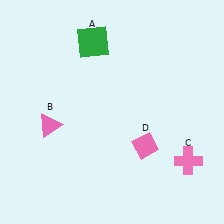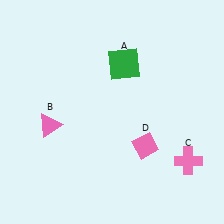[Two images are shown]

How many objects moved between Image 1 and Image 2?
1 object moved between the two images.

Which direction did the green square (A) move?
The green square (A) moved right.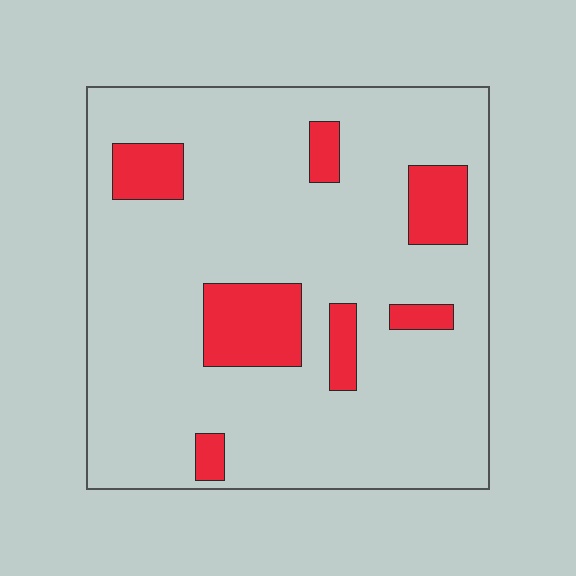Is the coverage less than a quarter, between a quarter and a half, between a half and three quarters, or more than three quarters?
Less than a quarter.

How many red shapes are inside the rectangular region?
7.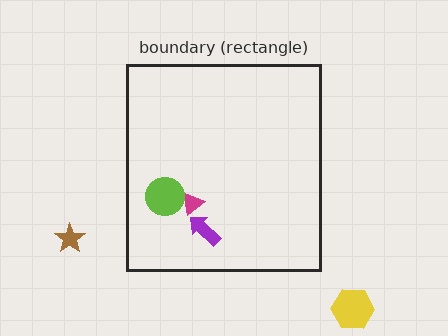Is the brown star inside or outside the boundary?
Outside.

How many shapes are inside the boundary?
3 inside, 2 outside.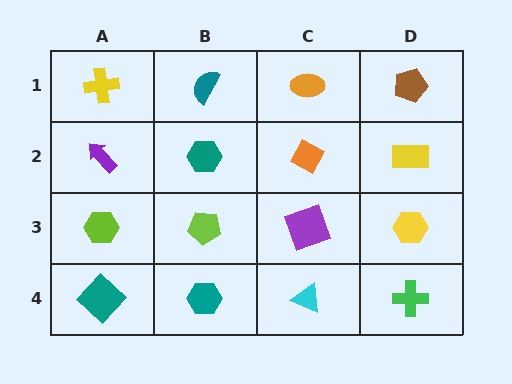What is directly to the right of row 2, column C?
A yellow rectangle.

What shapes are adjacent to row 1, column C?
An orange diamond (row 2, column C), a teal semicircle (row 1, column B), a brown pentagon (row 1, column D).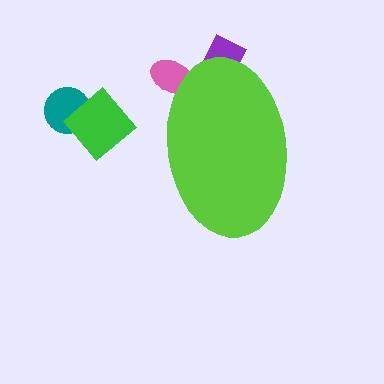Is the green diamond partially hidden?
No, the green diamond is fully visible.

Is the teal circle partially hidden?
No, the teal circle is fully visible.